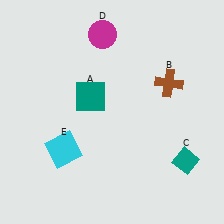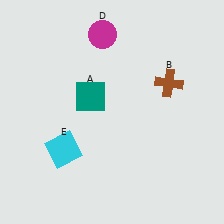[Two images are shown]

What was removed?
The teal diamond (C) was removed in Image 2.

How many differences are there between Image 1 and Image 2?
There is 1 difference between the two images.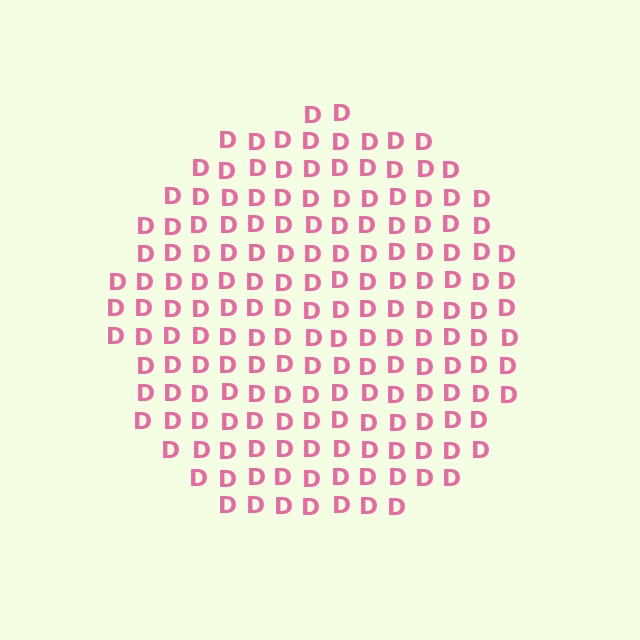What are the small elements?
The small elements are letter D's.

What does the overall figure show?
The overall figure shows a circle.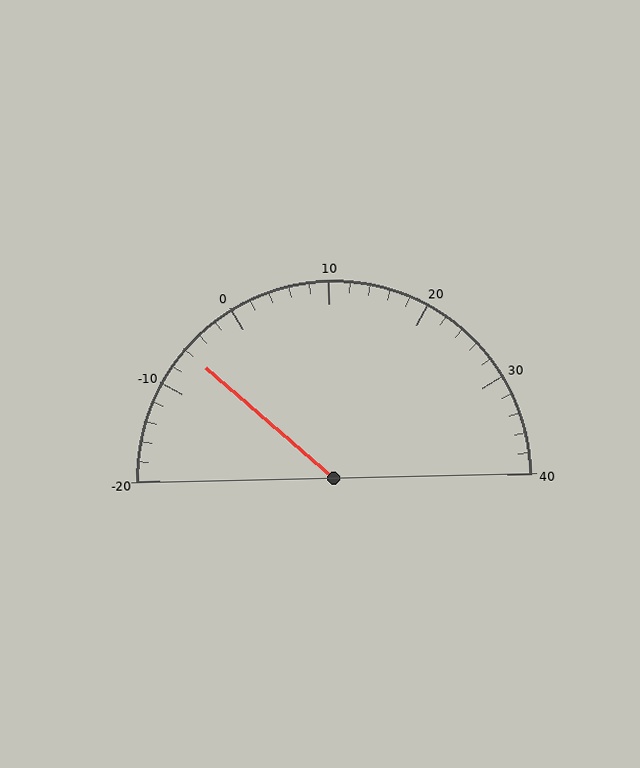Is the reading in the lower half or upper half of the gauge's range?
The reading is in the lower half of the range (-20 to 40).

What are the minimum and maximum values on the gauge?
The gauge ranges from -20 to 40.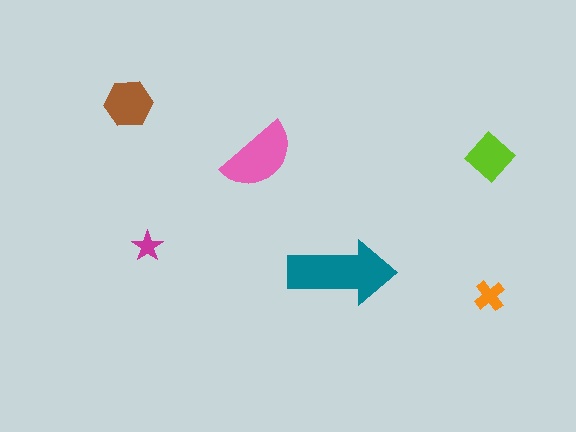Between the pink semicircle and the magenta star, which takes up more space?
The pink semicircle.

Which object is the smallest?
The magenta star.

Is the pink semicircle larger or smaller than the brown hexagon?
Larger.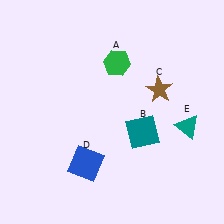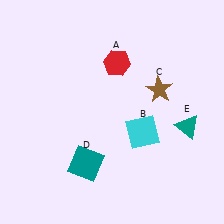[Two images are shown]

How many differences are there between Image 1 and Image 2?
There are 3 differences between the two images.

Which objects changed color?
A changed from green to red. B changed from teal to cyan. D changed from blue to teal.